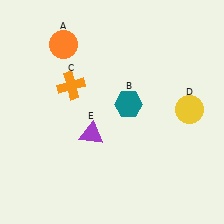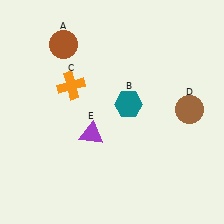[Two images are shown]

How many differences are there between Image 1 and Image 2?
There are 2 differences between the two images.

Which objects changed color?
A changed from orange to brown. D changed from yellow to brown.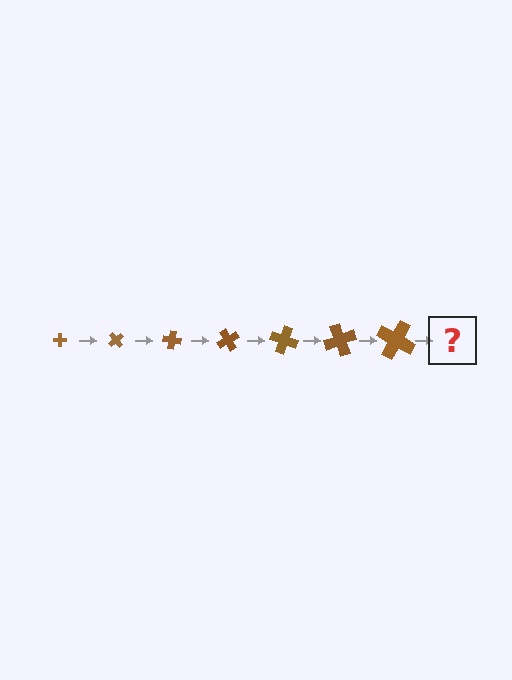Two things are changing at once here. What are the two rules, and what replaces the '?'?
The two rules are that the cross grows larger each step and it rotates 50 degrees each step. The '?' should be a cross, larger than the previous one and rotated 350 degrees from the start.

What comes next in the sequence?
The next element should be a cross, larger than the previous one and rotated 350 degrees from the start.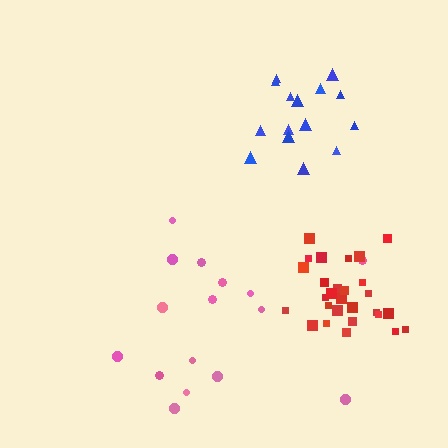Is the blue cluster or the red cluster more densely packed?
Red.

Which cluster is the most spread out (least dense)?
Pink.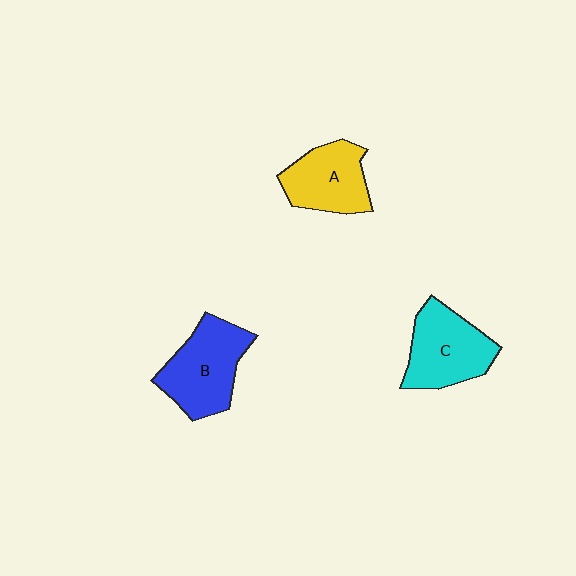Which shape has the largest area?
Shape B (blue).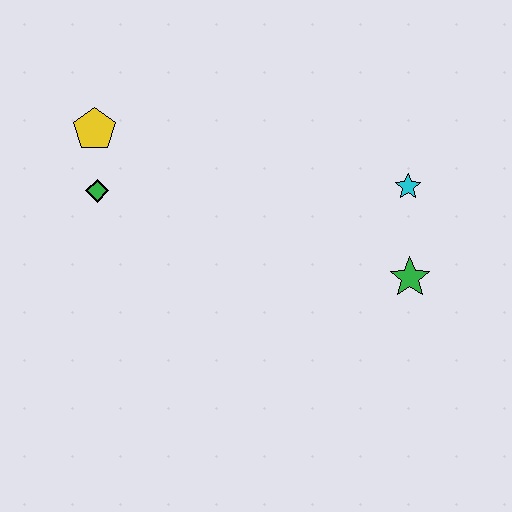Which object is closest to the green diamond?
The yellow pentagon is closest to the green diamond.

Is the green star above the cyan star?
No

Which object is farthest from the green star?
The yellow pentagon is farthest from the green star.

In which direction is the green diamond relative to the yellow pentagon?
The green diamond is below the yellow pentagon.